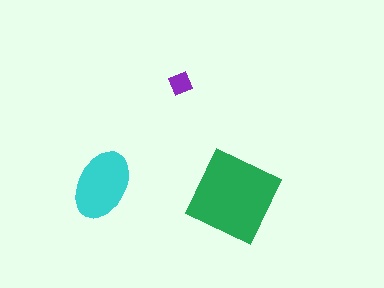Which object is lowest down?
The green square is bottommost.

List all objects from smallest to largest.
The purple diamond, the cyan ellipse, the green square.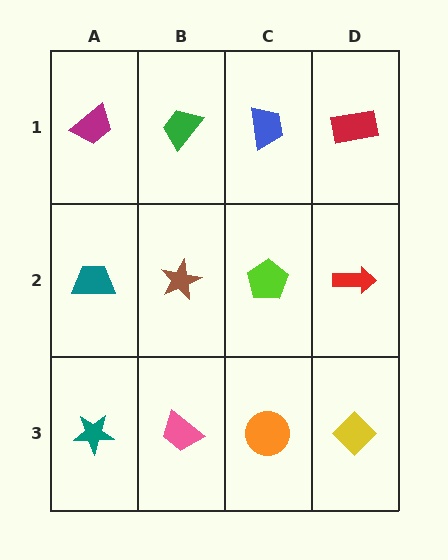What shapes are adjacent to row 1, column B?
A brown star (row 2, column B), a magenta trapezoid (row 1, column A), a blue trapezoid (row 1, column C).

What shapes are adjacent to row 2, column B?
A green trapezoid (row 1, column B), a pink trapezoid (row 3, column B), a teal trapezoid (row 2, column A), a lime pentagon (row 2, column C).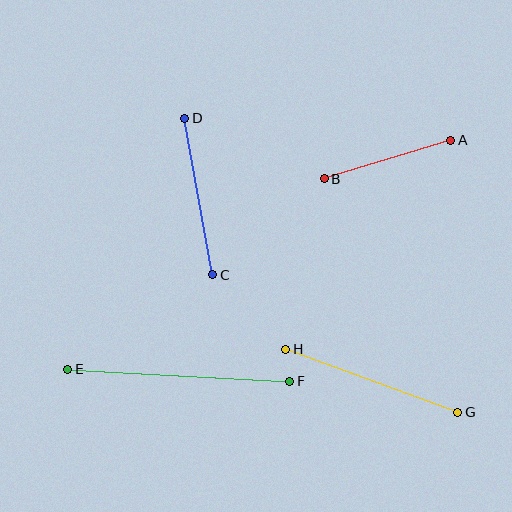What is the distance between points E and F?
The distance is approximately 222 pixels.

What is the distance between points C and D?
The distance is approximately 159 pixels.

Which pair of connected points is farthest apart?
Points E and F are farthest apart.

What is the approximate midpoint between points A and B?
The midpoint is at approximately (387, 159) pixels.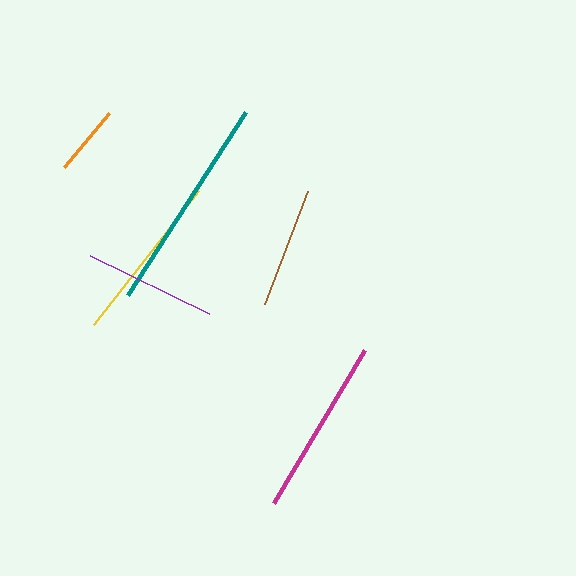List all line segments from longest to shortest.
From longest to shortest: teal, magenta, yellow, purple, brown, orange.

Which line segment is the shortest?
The orange line is the shortest at approximately 70 pixels.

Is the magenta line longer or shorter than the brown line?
The magenta line is longer than the brown line.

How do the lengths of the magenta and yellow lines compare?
The magenta and yellow lines are approximately the same length.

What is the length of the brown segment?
The brown segment is approximately 121 pixels long.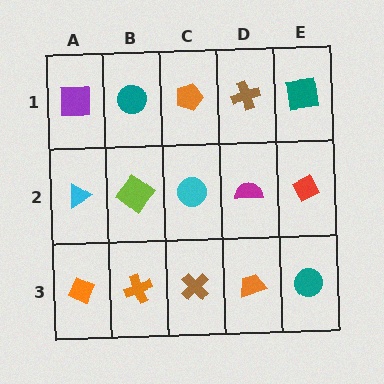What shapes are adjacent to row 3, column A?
A cyan triangle (row 2, column A), an orange cross (row 3, column B).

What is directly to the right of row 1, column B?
An orange pentagon.